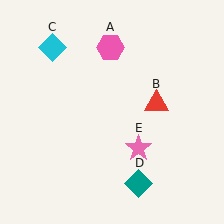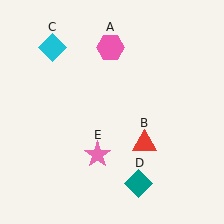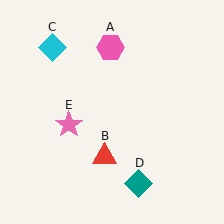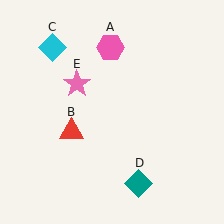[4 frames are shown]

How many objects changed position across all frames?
2 objects changed position: red triangle (object B), pink star (object E).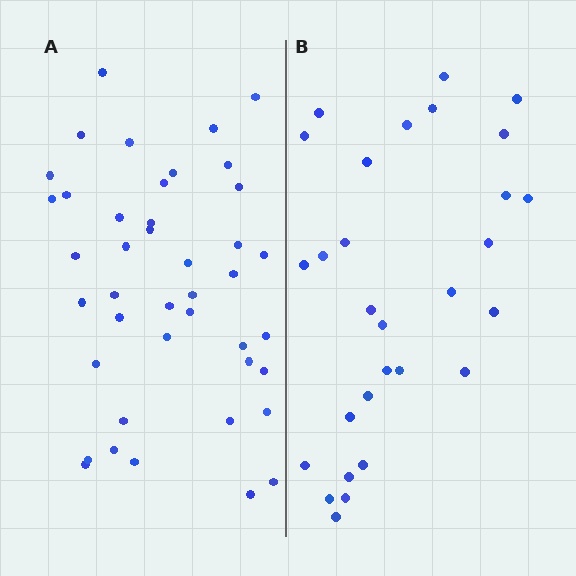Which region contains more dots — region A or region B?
Region A (the left region) has more dots.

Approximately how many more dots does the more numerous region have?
Region A has approximately 15 more dots than region B.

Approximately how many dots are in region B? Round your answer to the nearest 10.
About 30 dots. (The exact count is 29, which rounds to 30.)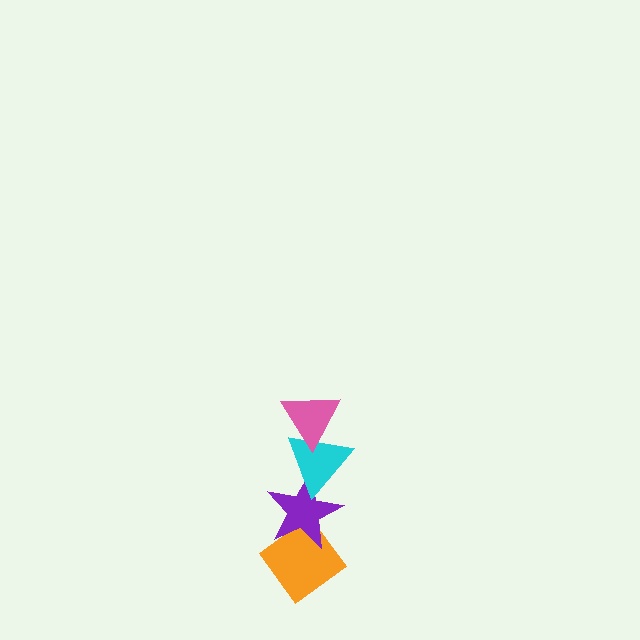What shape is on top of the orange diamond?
The purple star is on top of the orange diamond.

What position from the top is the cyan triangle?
The cyan triangle is 2nd from the top.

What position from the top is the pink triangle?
The pink triangle is 1st from the top.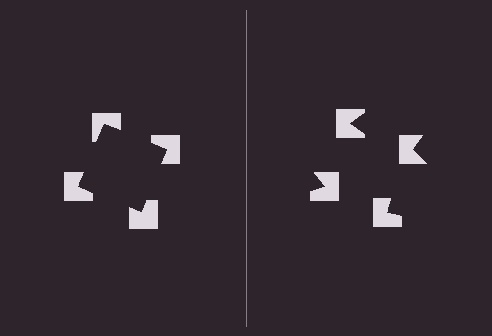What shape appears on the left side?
An illusory square.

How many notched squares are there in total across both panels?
8 — 4 on each side.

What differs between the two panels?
The notched squares are positioned identically on both sides; only the wedge orientations differ. On the left they align to a square; on the right they are misaligned.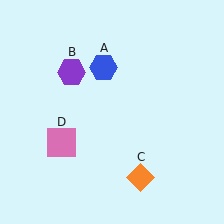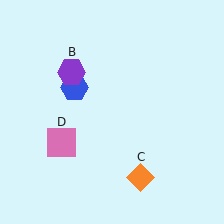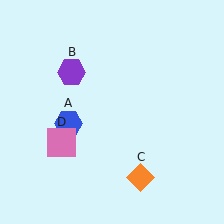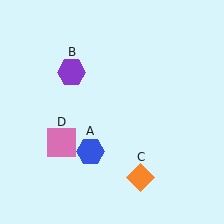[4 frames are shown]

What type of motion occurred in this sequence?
The blue hexagon (object A) rotated counterclockwise around the center of the scene.